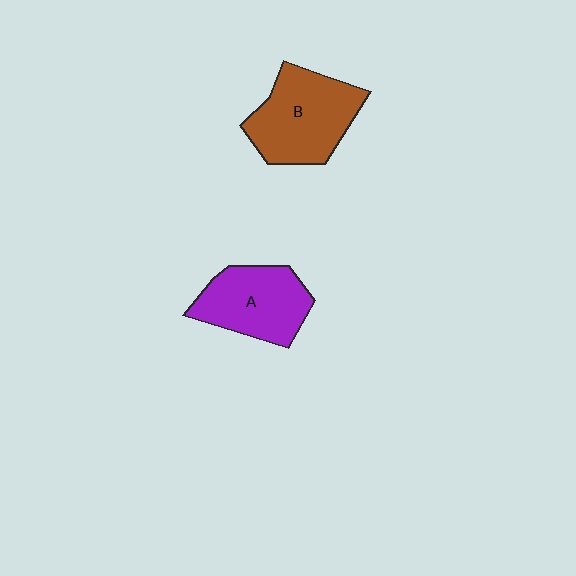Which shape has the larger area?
Shape B (brown).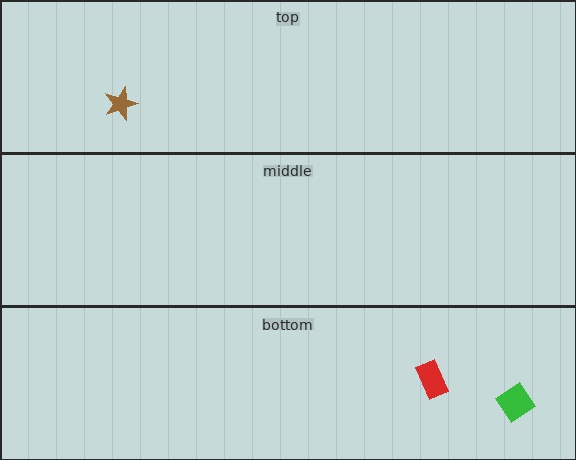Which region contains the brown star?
The top region.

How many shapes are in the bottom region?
2.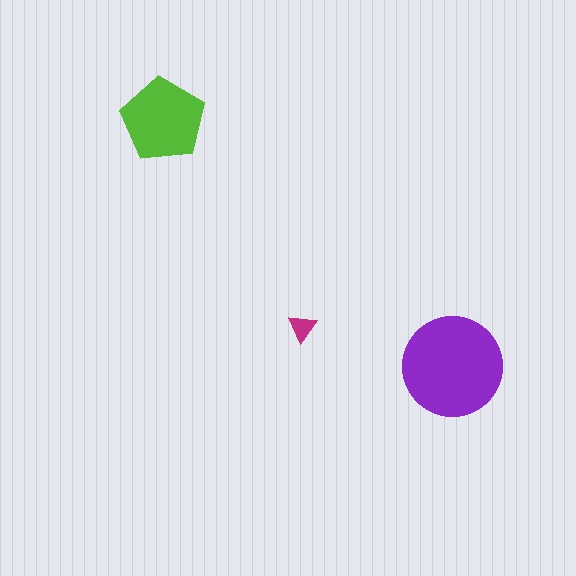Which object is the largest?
The purple circle.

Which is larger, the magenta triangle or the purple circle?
The purple circle.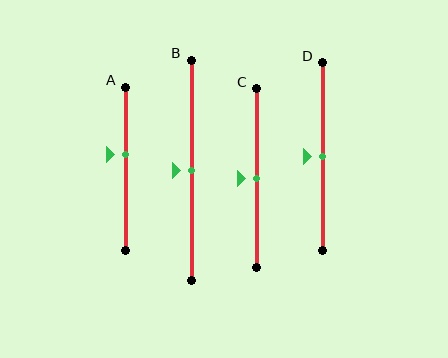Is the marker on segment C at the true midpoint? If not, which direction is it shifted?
Yes, the marker on segment C is at the true midpoint.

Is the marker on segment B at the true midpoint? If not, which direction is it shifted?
Yes, the marker on segment B is at the true midpoint.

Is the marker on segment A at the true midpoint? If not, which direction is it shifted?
No, the marker on segment A is shifted upward by about 9% of the segment length.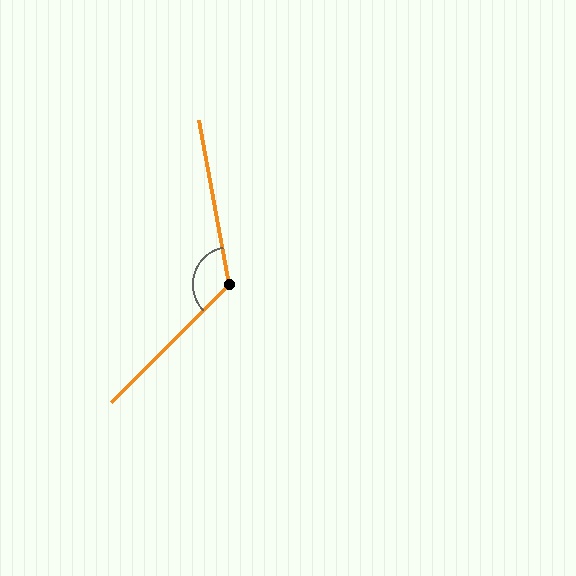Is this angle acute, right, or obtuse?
It is obtuse.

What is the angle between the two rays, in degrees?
Approximately 124 degrees.